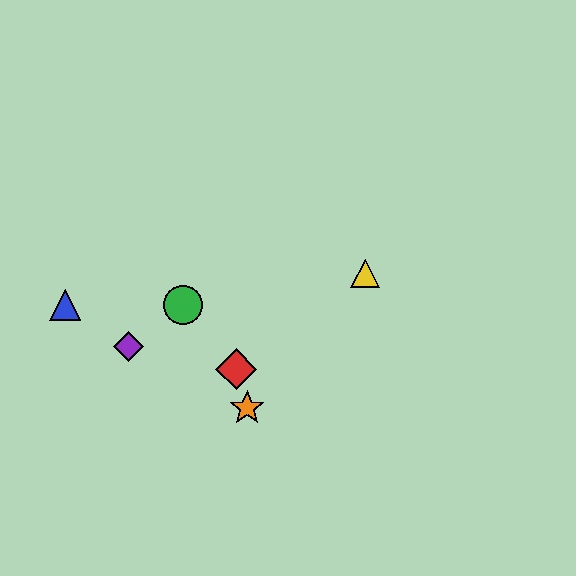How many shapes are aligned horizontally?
2 shapes (the blue triangle, the green circle) are aligned horizontally.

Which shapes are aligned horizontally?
The blue triangle, the green circle are aligned horizontally.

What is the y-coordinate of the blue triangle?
The blue triangle is at y≈305.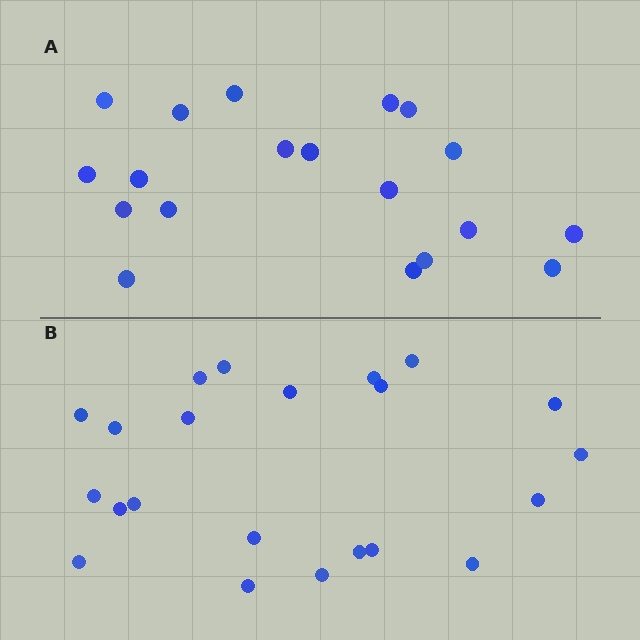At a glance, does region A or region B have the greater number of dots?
Region B (the bottom region) has more dots.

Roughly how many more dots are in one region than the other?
Region B has just a few more — roughly 2 or 3 more dots than region A.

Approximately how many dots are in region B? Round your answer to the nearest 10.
About 20 dots. (The exact count is 22, which rounds to 20.)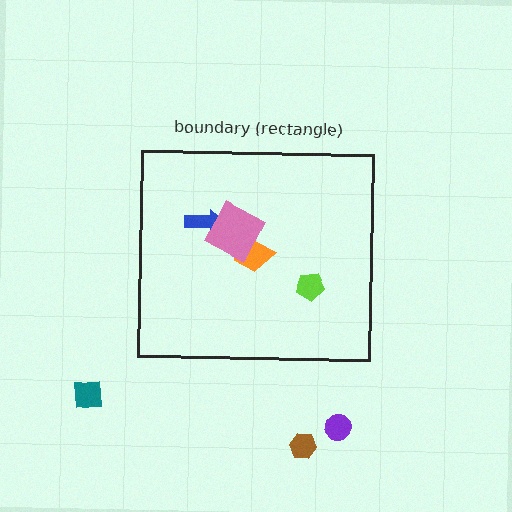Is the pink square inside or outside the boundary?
Inside.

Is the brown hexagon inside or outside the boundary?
Outside.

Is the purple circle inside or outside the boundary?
Outside.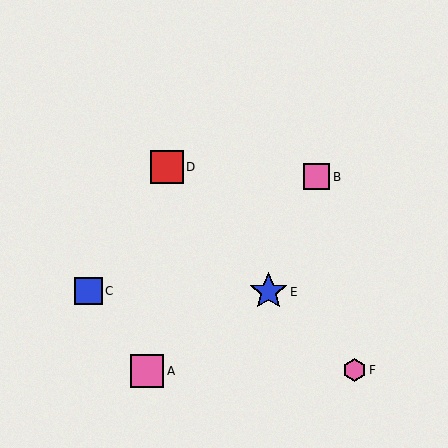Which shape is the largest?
The blue star (labeled E) is the largest.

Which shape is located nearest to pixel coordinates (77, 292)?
The blue square (labeled C) at (89, 291) is nearest to that location.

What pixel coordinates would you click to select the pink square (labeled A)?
Click at (147, 371) to select the pink square A.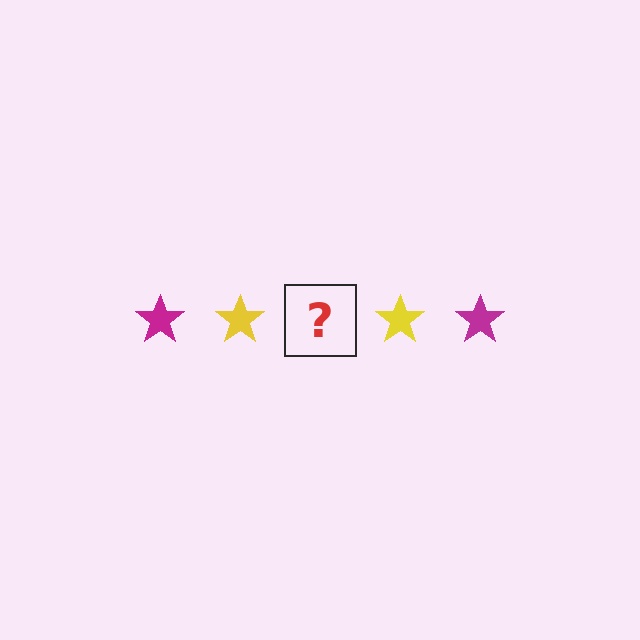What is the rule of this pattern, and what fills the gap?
The rule is that the pattern cycles through magenta, yellow stars. The gap should be filled with a magenta star.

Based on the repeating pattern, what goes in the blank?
The blank should be a magenta star.